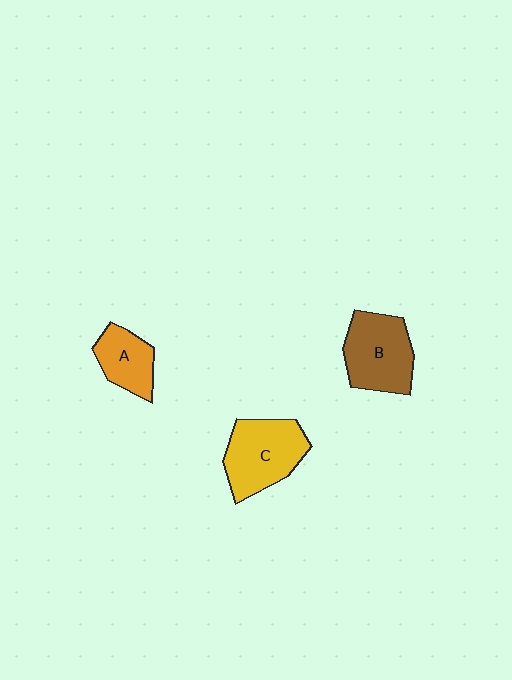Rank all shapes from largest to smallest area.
From largest to smallest: C (yellow), B (brown), A (orange).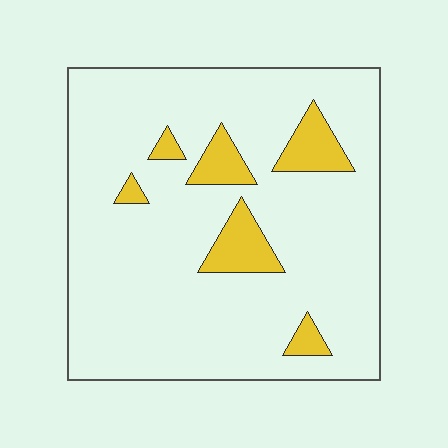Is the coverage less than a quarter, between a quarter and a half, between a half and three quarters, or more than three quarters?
Less than a quarter.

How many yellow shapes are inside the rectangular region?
6.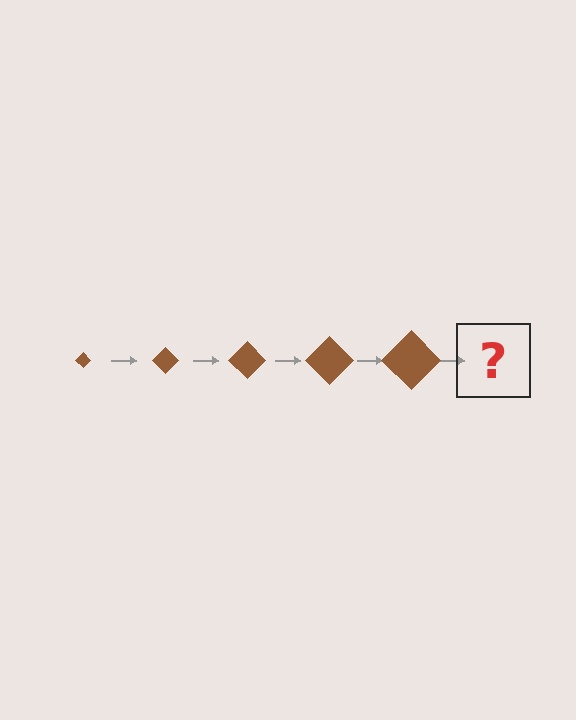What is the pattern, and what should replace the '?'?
The pattern is that the diamond gets progressively larger each step. The '?' should be a brown diamond, larger than the previous one.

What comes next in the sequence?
The next element should be a brown diamond, larger than the previous one.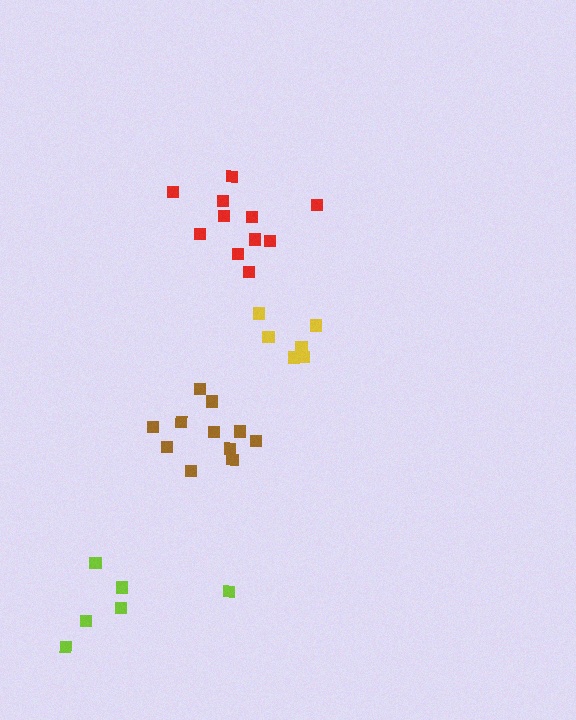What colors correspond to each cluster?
The clusters are colored: yellow, red, lime, brown.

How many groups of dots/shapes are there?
There are 4 groups.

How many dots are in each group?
Group 1: 6 dots, Group 2: 11 dots, Group 3: 6 dots, Group 4: 11 dots (34 total).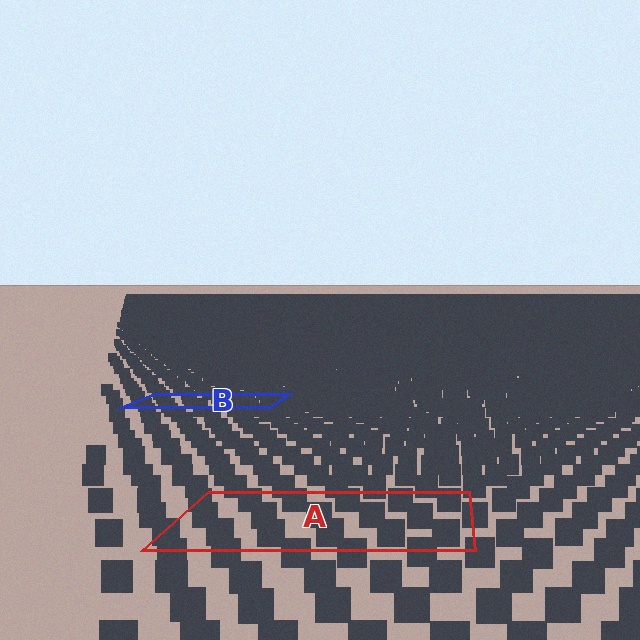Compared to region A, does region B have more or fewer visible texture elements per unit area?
Region B has more texture elements per unit area — they are packed more densely because it is farther away.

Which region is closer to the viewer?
Region A is closer. The texture elements there are larger and more spread out.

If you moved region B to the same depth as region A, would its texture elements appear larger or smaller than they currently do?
They would appear larger. At a closer depth, the same texture elements are projected at a bigger on-screen size.